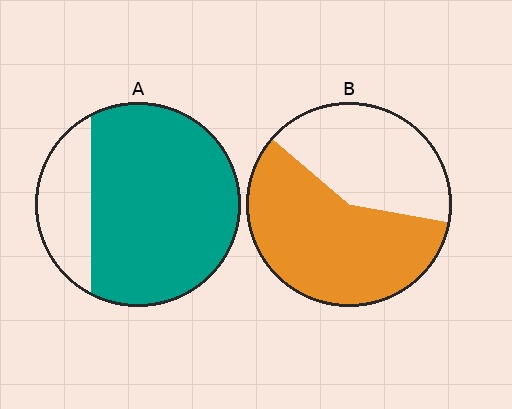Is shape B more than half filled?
Yes.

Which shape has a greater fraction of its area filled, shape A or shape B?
Shape A.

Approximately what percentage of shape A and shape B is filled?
A is approximately 80% and B is approximately 60%.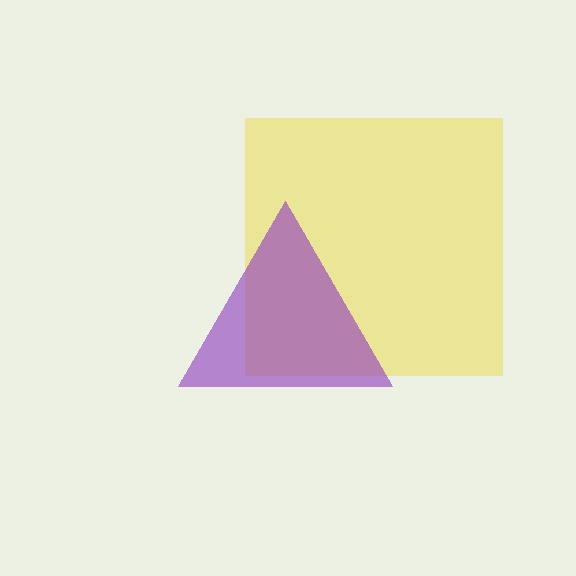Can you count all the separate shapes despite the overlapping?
Yes, there are 2 separate shapes.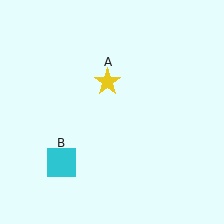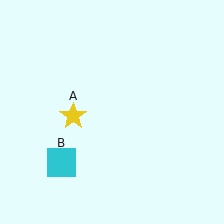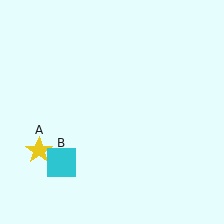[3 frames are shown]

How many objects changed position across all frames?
1 object changed position: yellow star (object A).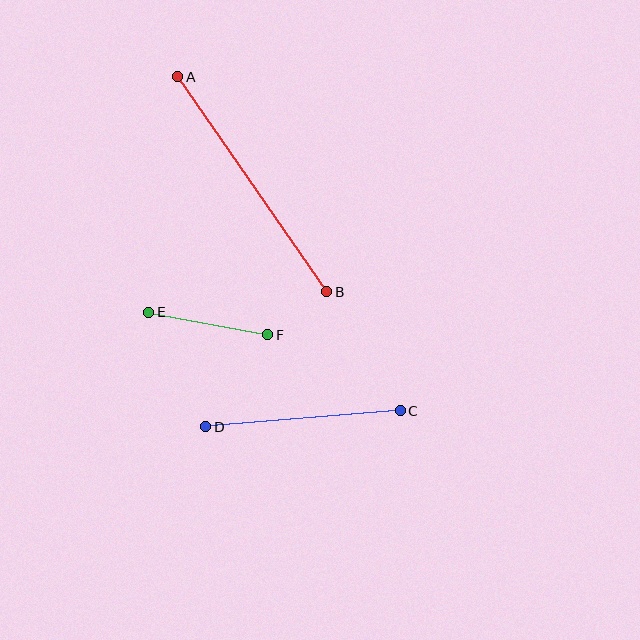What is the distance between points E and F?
The distance is approximately 121 pixels.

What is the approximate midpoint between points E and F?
The midpoint is at approximately (208, 324) pixels.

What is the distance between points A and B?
The distance is approximately 261 pixels.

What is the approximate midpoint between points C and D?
The midpoint is at approximately (303, 419) pixels.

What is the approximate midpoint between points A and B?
The midpoint is at approximately (252, 184) pixels.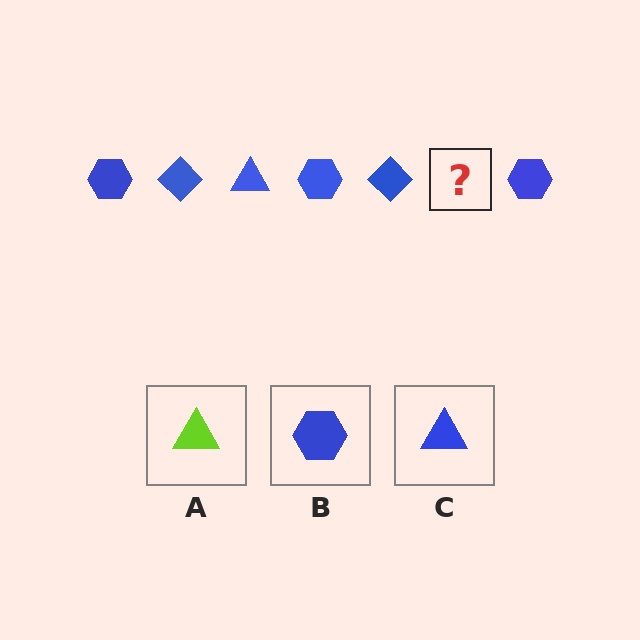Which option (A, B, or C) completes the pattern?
C.